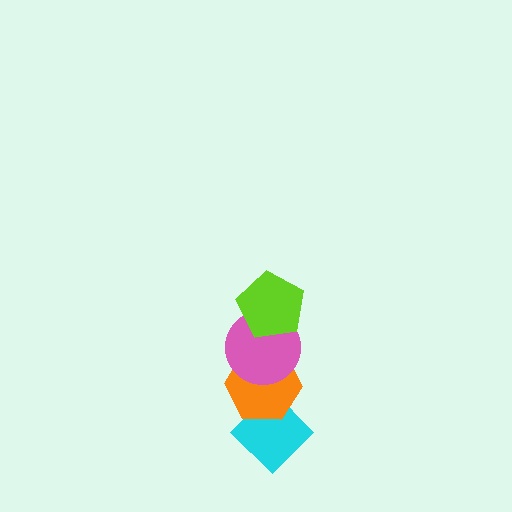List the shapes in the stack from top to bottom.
From top to bottom: the lime pentagon, the pink circle, the orange hexagon, the cyan diamond.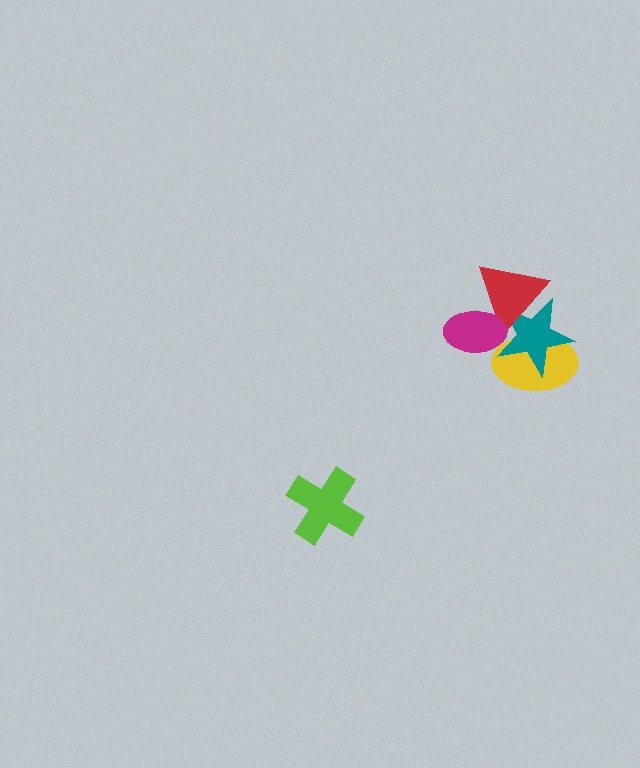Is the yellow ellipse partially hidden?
Yes, it is partially covered by another shape.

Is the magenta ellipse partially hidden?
No, no other shape covers it.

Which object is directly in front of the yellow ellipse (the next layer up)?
The teal star is directly in front of the yellow ellipse.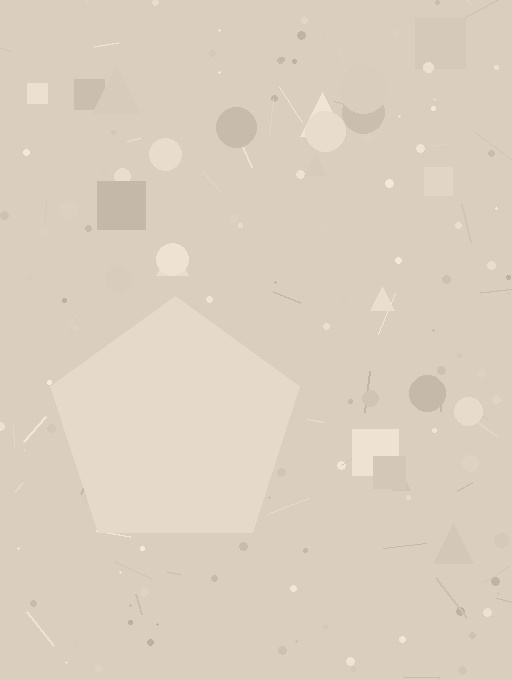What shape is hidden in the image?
A pentagon is hidden in the image.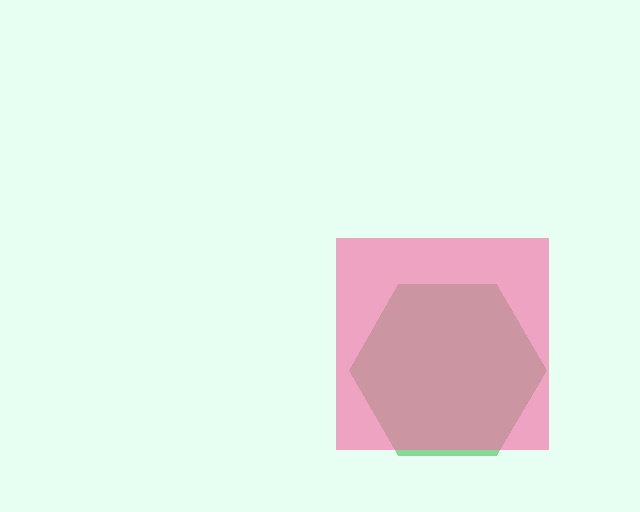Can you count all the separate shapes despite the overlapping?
Yes, there are 2 separate shapes.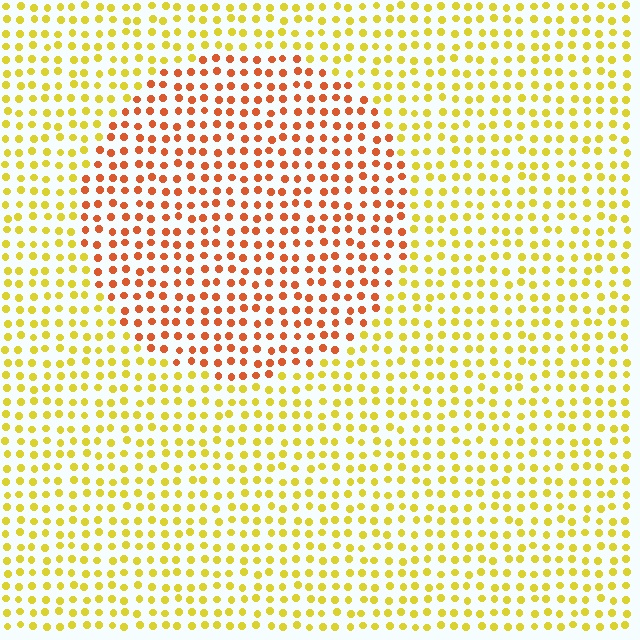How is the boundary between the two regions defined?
The boundary is defined purely by a slight shift in hue (about 42 degrees). Spacing, size, and orientation are identical on both sides.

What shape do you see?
I see a circle.